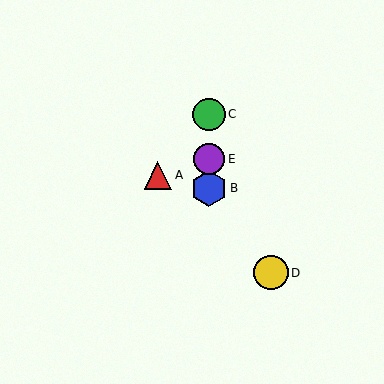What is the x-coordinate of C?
Object C is at x≈209.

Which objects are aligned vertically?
Objects B, C, E are aligned vertically.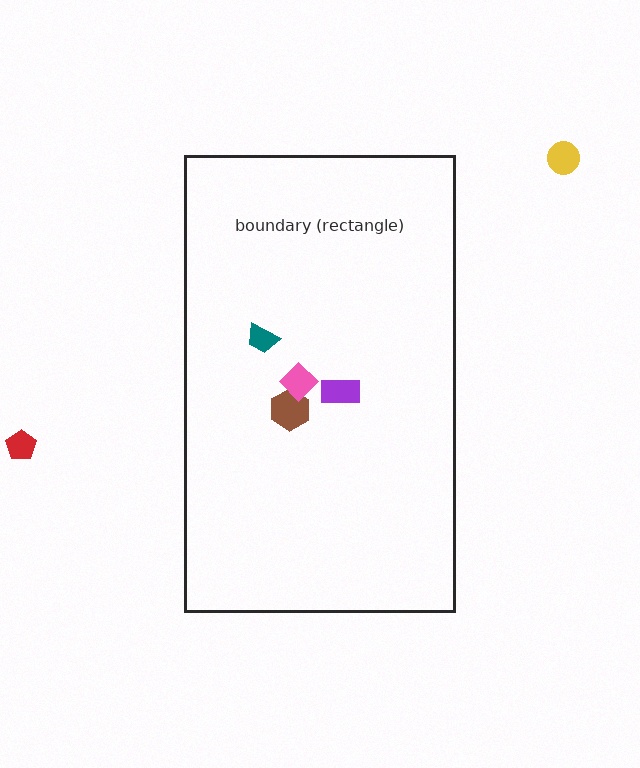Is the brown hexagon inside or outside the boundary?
Inside.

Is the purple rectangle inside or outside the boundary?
Inside.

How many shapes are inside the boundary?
4 inside, 2 outside.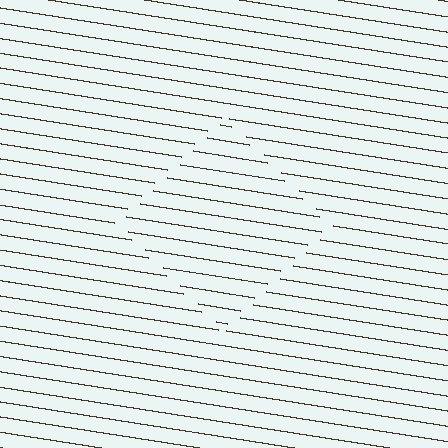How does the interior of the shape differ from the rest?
The interior of the shape contains the same grating, shifted by half a period — the contour is defined by the phase discontinuity where line-ends from the inner and outer gratings abut.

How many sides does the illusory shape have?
4 sides — the line-ends trace a square.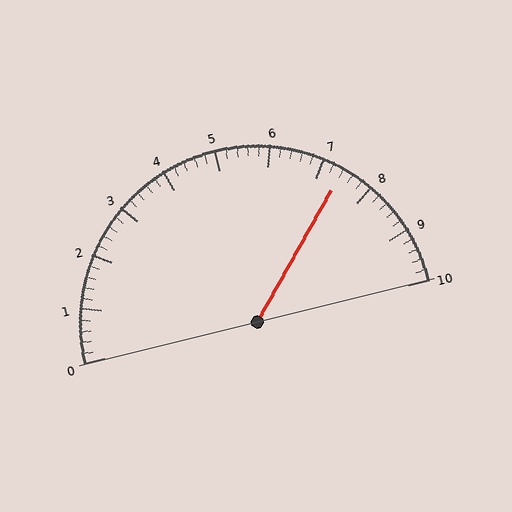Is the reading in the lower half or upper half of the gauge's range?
The reading is in the upper half of the range (0 to 10).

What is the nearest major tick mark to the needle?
The nearest major tick mark is 7.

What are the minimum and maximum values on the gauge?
The gauge ranges from 0 to 10.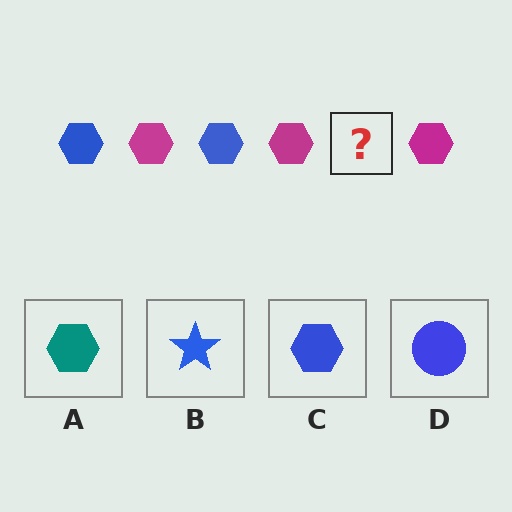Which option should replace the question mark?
Option C.